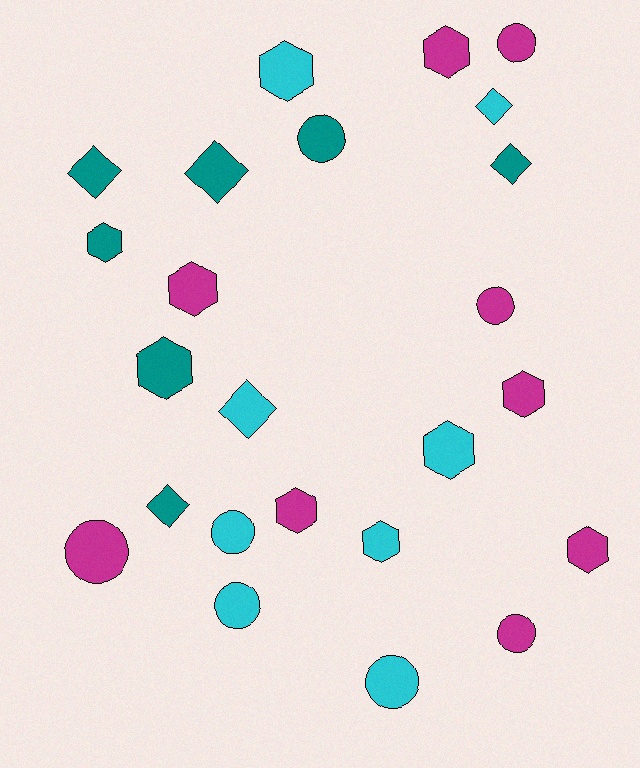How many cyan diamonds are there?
There are 2 cyan diamonds.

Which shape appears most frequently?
Hexagon, with 10 objects.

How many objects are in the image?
There are 24 objects.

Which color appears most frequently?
Magenta, with 9 objects.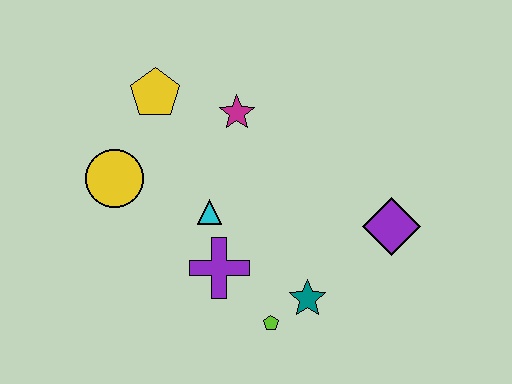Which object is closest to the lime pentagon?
The teal star is closest to the lime pentagon.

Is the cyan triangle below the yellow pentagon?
Yes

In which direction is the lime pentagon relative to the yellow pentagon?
The lime pentagon is below the yellow pentagon.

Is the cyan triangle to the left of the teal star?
Yes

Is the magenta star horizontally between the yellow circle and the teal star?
Yes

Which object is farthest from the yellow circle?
The purple diamond is farthest from the yellow circle.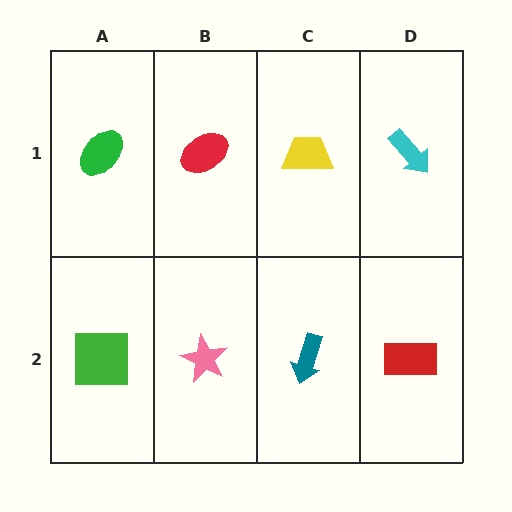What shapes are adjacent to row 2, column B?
A red ellipse (row 1, column B), a green square (row 2, column A), a teal arrow (row 2, column C).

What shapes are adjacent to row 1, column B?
A pink star (row 2, column B), a green ellipse (row 1, column A), a yellow trapezoid (row 1, column C).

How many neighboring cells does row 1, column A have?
2.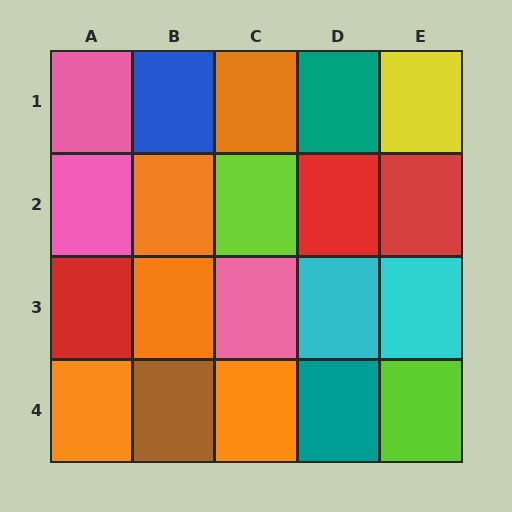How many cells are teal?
2 cells are teal.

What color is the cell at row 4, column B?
Brown.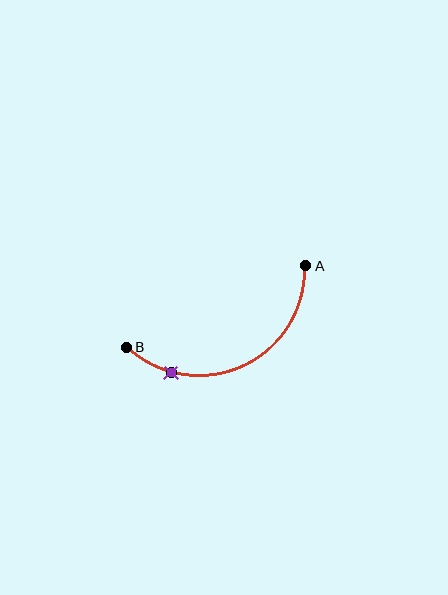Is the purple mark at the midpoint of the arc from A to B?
No. The purple mark lies on the arc but is closer to endpoint B. The arc midpoint would be at the point on the curve equidistant along the arc from both A and B.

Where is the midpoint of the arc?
The arc midpoint is the point on the curve farthest from the straight line joining A and B. It sits below that line.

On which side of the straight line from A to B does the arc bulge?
The arc bulges below the straight line connecting A and B.